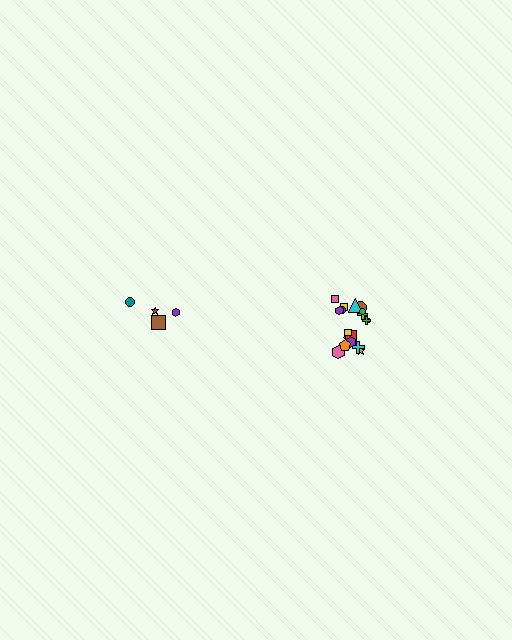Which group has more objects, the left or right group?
The right group.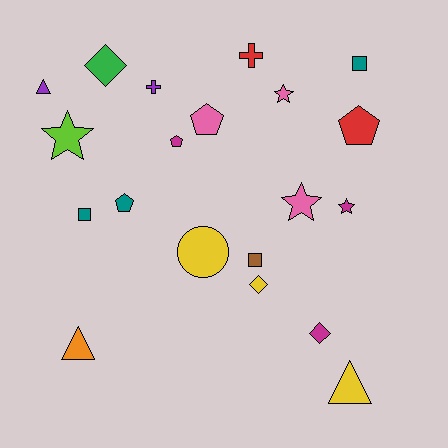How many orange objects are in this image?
There is 1 orange object.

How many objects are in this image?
There are 20 objects.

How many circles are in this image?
There is 1 circle.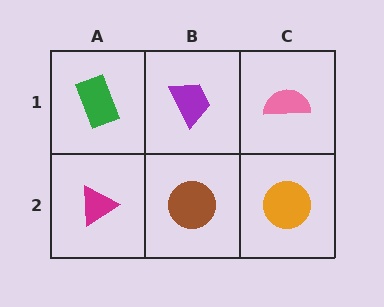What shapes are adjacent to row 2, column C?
A pink semicircle (row 1, column C), a brown circle (row 2, column B).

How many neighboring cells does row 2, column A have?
2.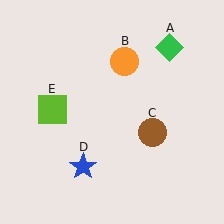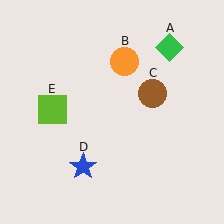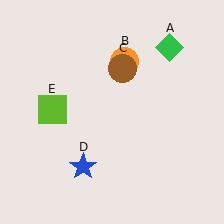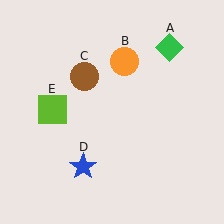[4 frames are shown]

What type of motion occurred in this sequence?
The brown circle (object C) rotated counterclockwise around the center of the scene.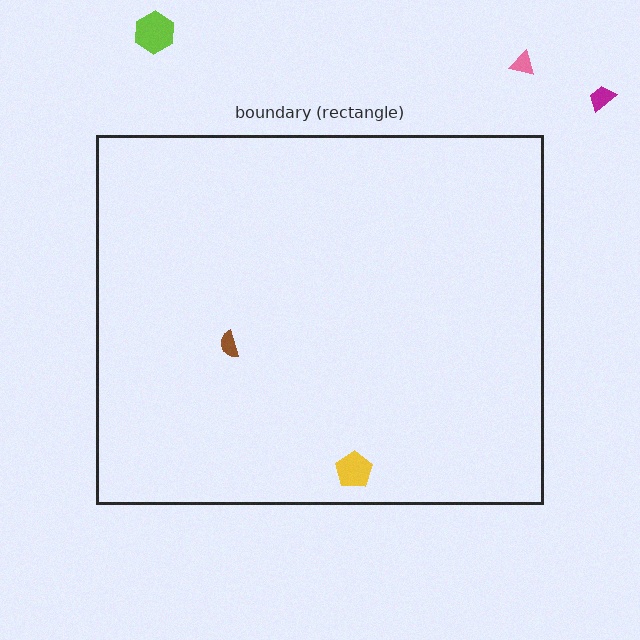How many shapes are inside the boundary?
2 inside, 3 outside.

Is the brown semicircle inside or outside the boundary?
Inside.